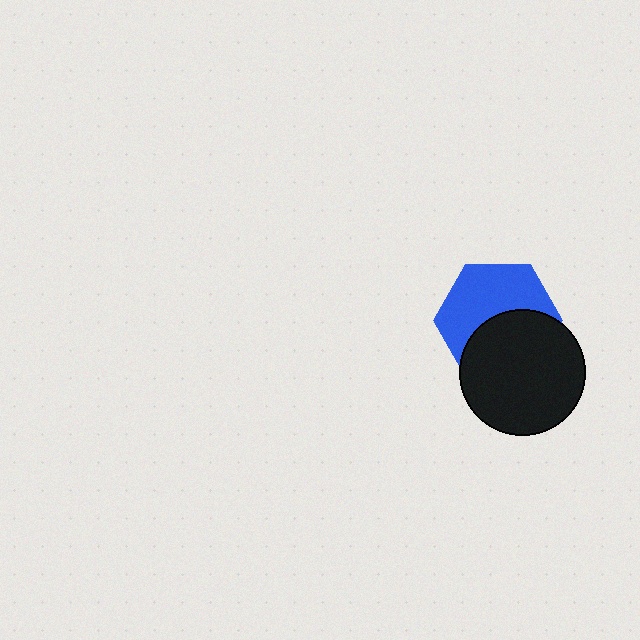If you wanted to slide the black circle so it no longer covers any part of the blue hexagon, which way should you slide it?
Slide it down — that is the most direct way to separate the two shapes.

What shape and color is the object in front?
The object in front is a black circle.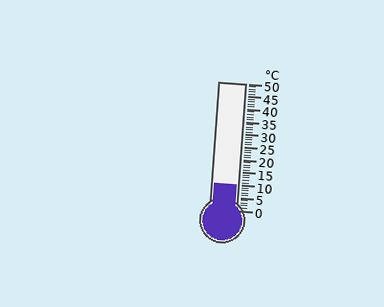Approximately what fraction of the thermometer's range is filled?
The thermometer is filled to approximately 20% of its range.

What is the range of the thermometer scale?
The thermometer scale ranges from 0°C to 50°C.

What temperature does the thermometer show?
The thermometer shows approximately 10°C.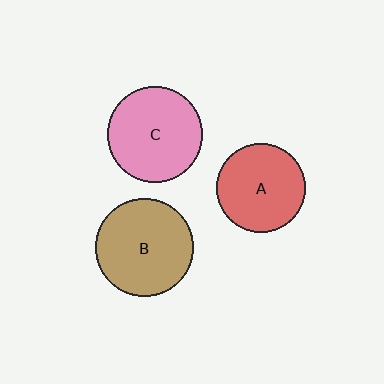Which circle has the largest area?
Circle B (brown).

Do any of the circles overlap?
No, none of the circles overlap.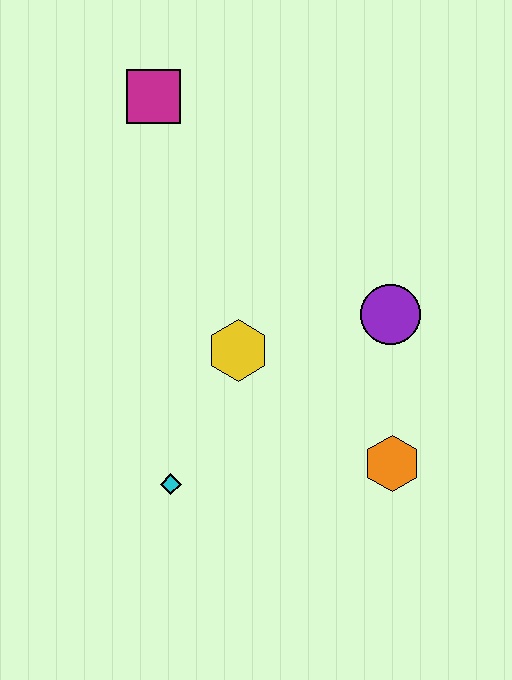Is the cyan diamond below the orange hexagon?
Yes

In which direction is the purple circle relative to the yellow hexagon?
The purple circle is to the right of the yellow hexagon.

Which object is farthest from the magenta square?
The orange hexagon is farthest from the magenta square.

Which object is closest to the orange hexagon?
The purple circle is closest to the orange hexagon.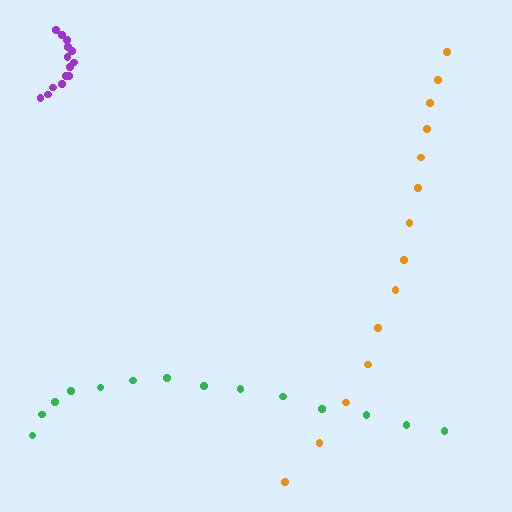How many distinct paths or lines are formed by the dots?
There are 3 distinct paths.